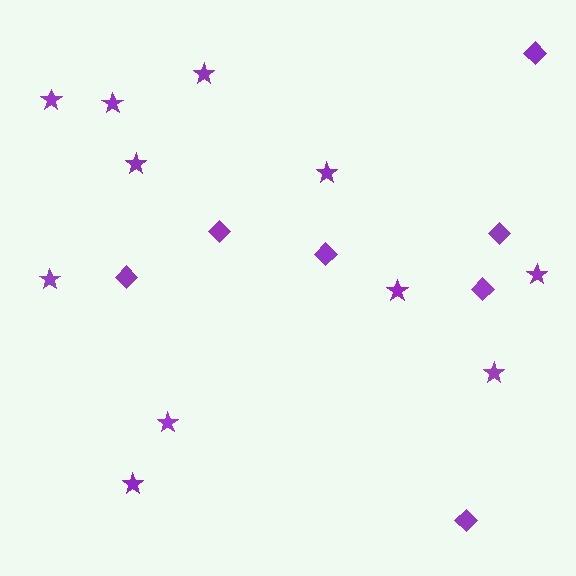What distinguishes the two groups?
There are 2 groups: one group of diamonds (7) and one group of stars (11).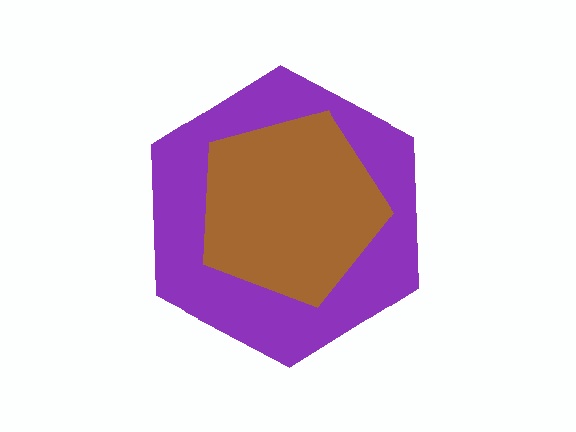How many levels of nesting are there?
2.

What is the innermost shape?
The brown pentagon.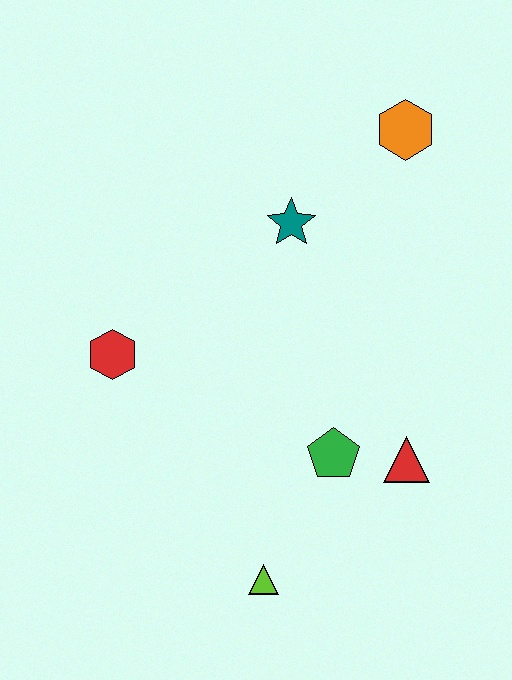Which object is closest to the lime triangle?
The green pentagon is closest to the lime triangle.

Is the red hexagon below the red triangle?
No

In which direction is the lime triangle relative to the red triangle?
The lime triangle is to the left of the red triangle.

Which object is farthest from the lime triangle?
The orange hexagon is farthest from the lime triangle.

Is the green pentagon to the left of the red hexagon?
No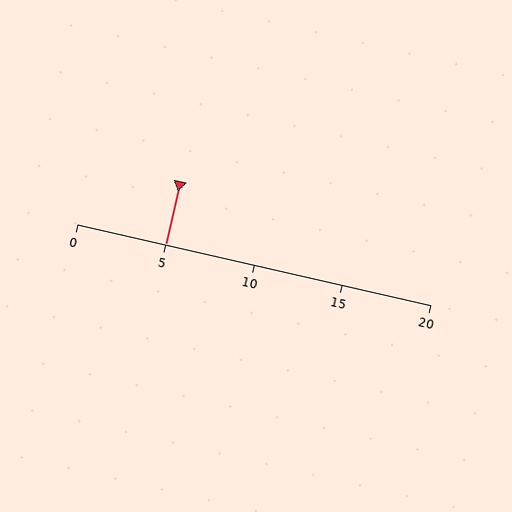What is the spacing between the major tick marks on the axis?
The major ticks are spaced 5 apart.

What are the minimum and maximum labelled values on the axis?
The axis runs from 0 to 20.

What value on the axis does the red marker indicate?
The marker indicates approximately 5.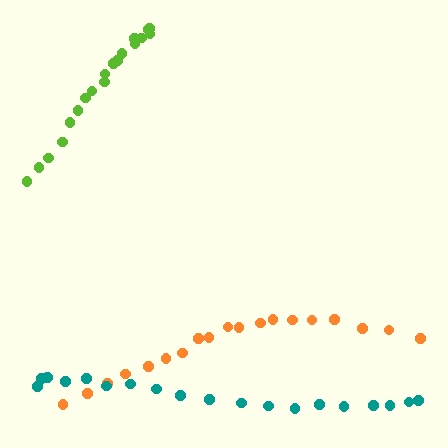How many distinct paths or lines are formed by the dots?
There are 3 distinct paths.